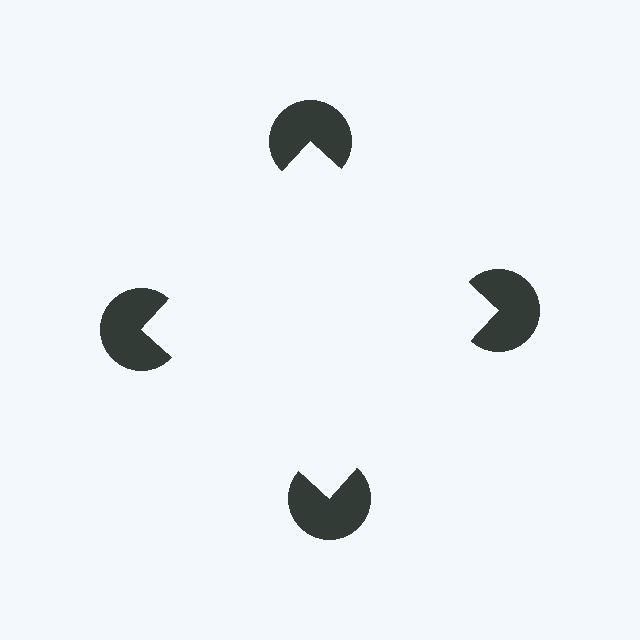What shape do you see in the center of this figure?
An illusory square — its edges are inferred from the aligned wedge cuts in the pac-man discs, not physically drawn.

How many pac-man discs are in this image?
There are 4 — one at each vertex of the illusory square.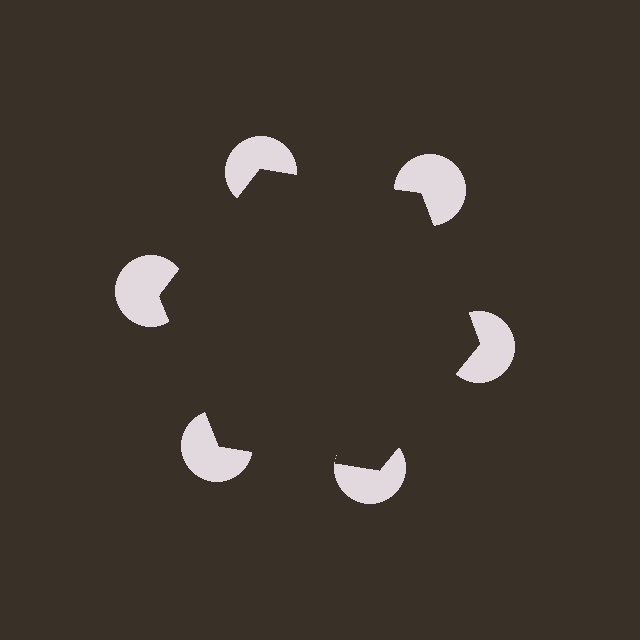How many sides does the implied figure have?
6 sides.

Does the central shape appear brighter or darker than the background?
It typically appears slightly darker than the background, even though no actual brightness change is drawn.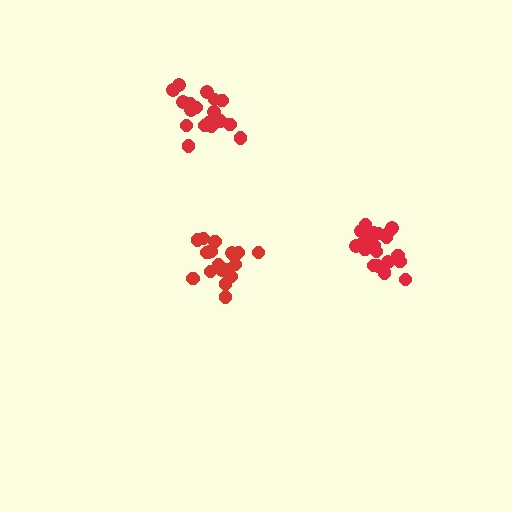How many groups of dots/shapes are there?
There are 3 groups.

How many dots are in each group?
Group 1: 21 dots, Group 2: 20 dots, Group 3: 18 dots (59 total).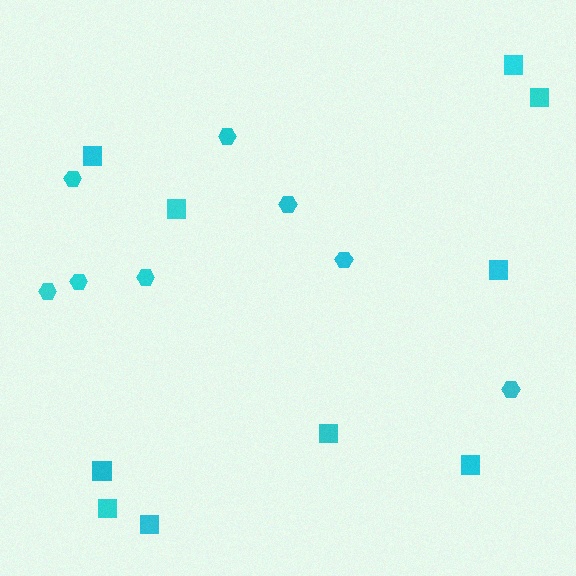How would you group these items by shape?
There are 2 groups: one group of squares (10) and one group of hexagons (8).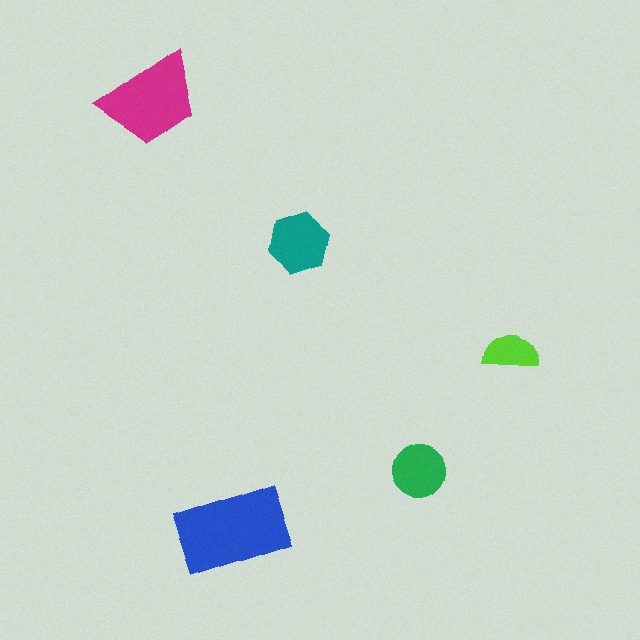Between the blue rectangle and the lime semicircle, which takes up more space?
The blue rectangle.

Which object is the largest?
The blue rectangle.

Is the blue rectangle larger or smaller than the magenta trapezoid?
Larger.